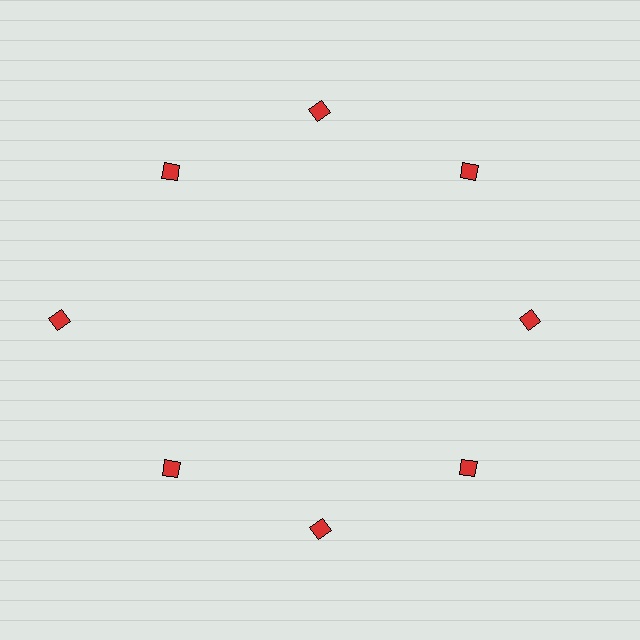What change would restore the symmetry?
The symmetry would be restored by moving it inward, back onto the ring so that all 8 diamonds sit at equal angles and equal distance from the center.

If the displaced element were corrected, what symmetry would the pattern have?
It would have 8-fold rotational symmetry — the pattern would map onto itself every 45 degrees.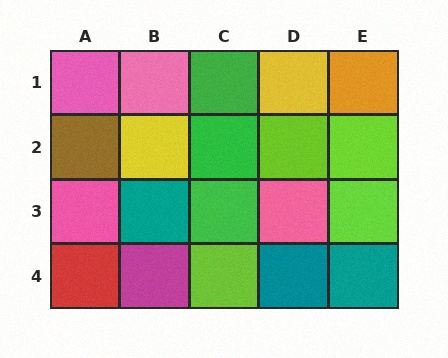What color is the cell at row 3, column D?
Pink.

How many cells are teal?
3 cells are teal.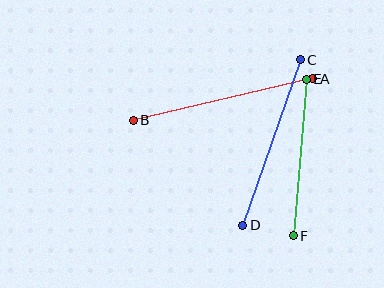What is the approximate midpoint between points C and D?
The midpoint is at approximately (272, 143) pixels.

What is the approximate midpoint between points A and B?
The midpoint is at approximately (223, 99) pixels.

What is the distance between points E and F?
The distance is approximately 157 pixels.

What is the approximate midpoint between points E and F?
The midpoint is at approximately (300, 157) pixels.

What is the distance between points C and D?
The distance is approximately 175 pixels.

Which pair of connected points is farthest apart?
Points A and B are farthest apart.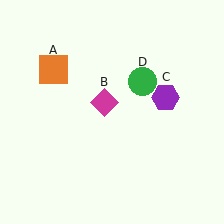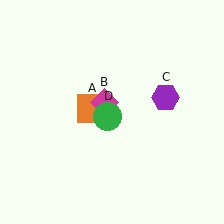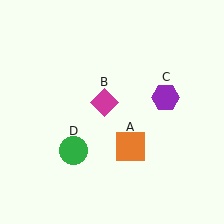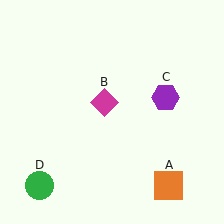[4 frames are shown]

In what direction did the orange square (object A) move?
The orange square (object A) moved down and to the right.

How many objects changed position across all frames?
2 objects changed position: orange square (object A), green circle (object D).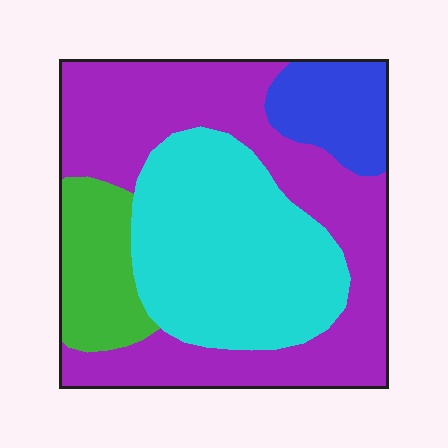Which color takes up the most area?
Purple, at roughly 45%.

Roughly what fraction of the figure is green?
Green takes up about one eighth (1/8) of the figure.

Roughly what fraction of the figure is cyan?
Cyan covers roughly 35% of the figure.